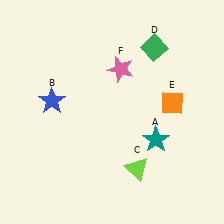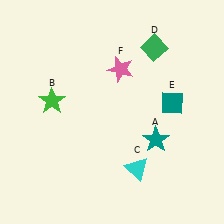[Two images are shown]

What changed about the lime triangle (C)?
In Image 1, C is lime. In Image 2, it changed to cyan.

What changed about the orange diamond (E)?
In Image 1, E is orange. In Image 2, it changed to teal.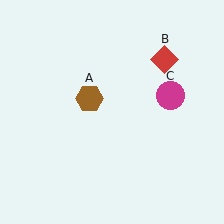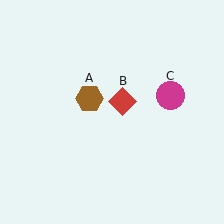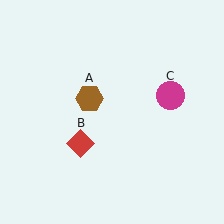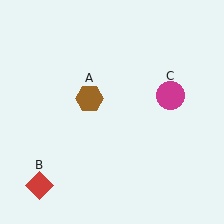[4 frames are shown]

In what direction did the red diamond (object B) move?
The red diamond (object B) moved down and to the left.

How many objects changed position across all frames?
1 object changed position: red diamond (object B).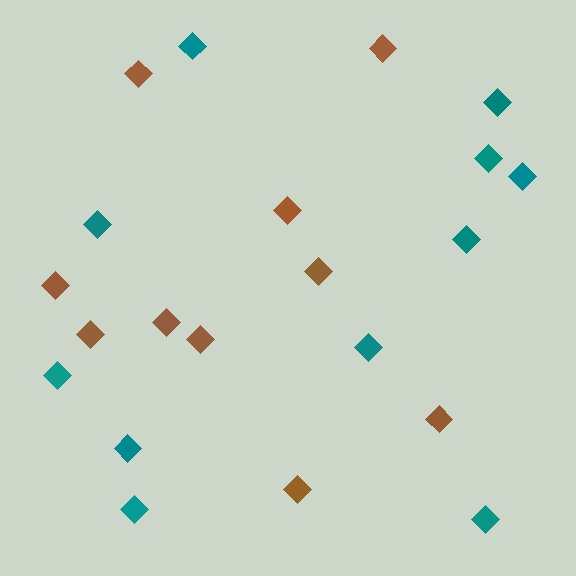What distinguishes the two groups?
There are 2 groups: one group of brown diamonds (10) and one group of teal diamonds (11).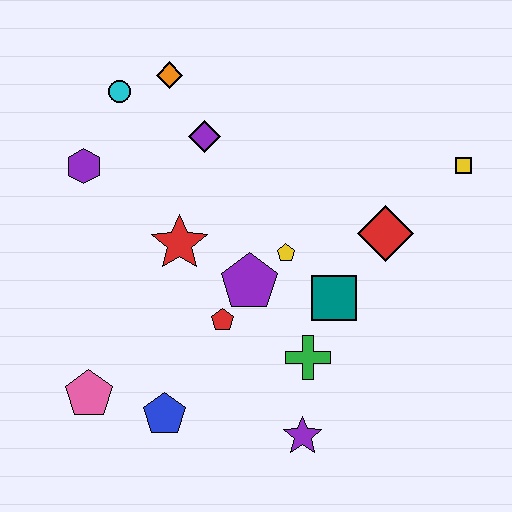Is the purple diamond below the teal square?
No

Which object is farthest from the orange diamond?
The purple star is farthest from the orange diamond.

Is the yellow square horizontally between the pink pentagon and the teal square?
No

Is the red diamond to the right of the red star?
Yes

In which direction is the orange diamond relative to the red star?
The orange diamond is above the red star.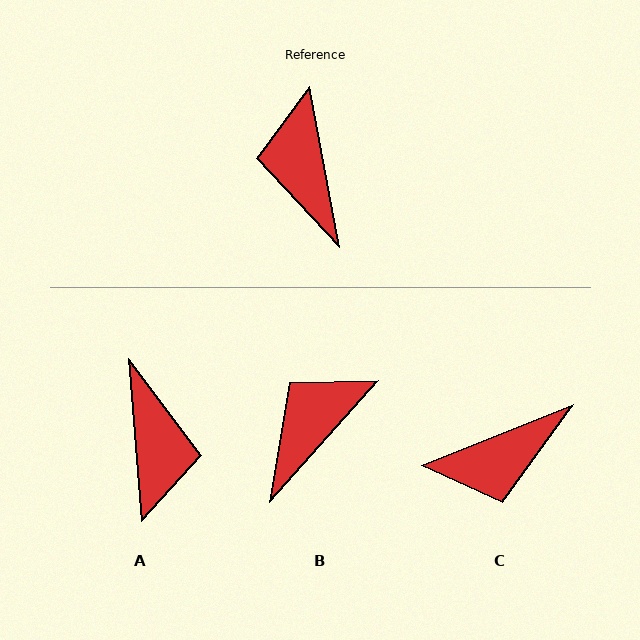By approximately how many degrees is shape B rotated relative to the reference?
Approximately 52 degrees clockwise.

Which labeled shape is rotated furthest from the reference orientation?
A, about 174 degrees away.